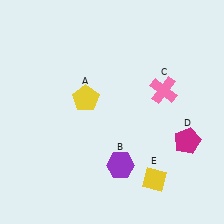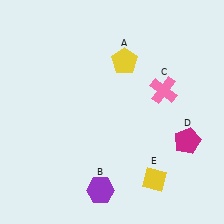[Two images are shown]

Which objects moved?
The objects that moved are: the yellow pentagon (A), the purple hexagon (B).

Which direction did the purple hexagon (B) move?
The purple hexagon (B) moved down.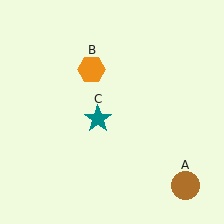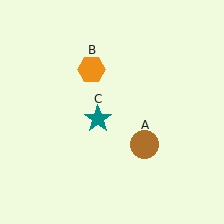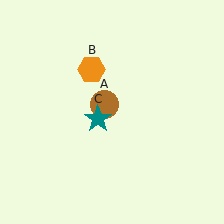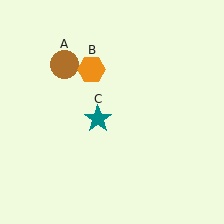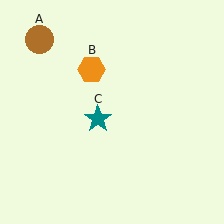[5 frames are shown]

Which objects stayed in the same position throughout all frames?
Orange hexagon (object B) and teal star (object C) remained stationary.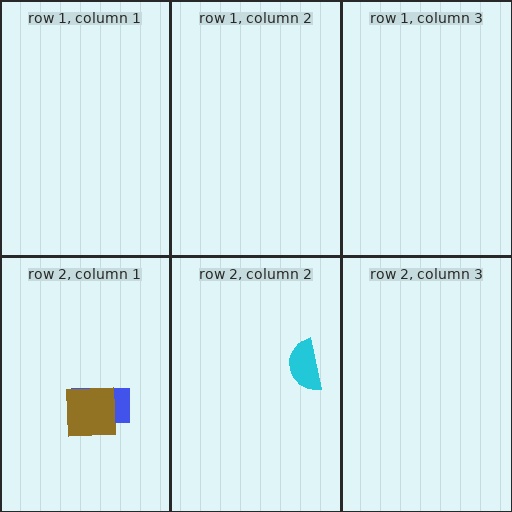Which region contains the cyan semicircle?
The row 2, column 2 region.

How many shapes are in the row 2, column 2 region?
1.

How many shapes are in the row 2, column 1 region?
2.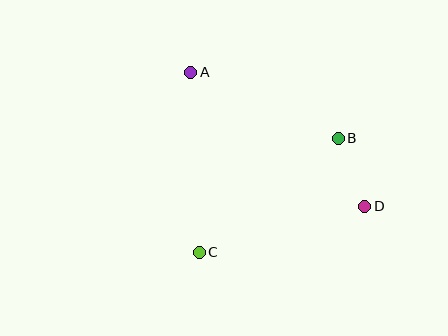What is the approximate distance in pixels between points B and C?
The distance between B and C is approximately 180 pixels.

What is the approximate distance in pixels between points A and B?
The distance between A and B is approximately 161 pixels.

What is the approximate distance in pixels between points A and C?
The distance between A and C is approximately 180 pixels.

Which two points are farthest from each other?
Points A and D are farthest from each other.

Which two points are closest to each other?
Points B and D are closest to each other.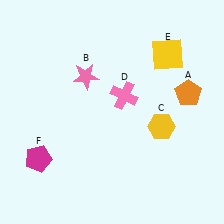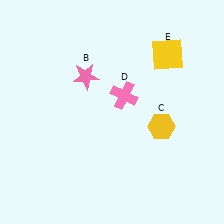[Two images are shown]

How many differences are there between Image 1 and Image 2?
There are 2 differences between the two images.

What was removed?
The magenta pentagon (F), the orange pentagon (A) were removed in Image 2.